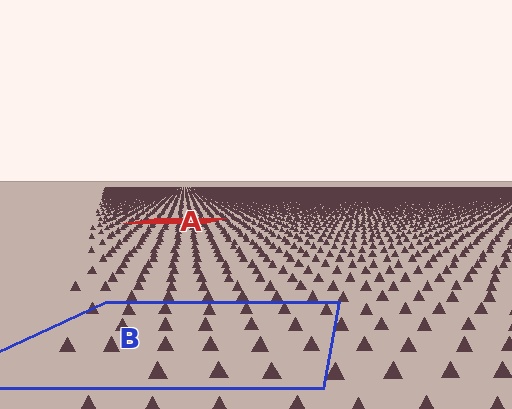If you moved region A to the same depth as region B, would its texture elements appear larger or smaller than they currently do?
They would appear larger. At a closer depth, the same texture elements are projected at a bigger on-screen size.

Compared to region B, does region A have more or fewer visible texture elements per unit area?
Region A has more texture elements per unit area — they are packed more densely because it is farther away.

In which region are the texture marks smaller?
The texture marks are smaller in region A, because it is farther away.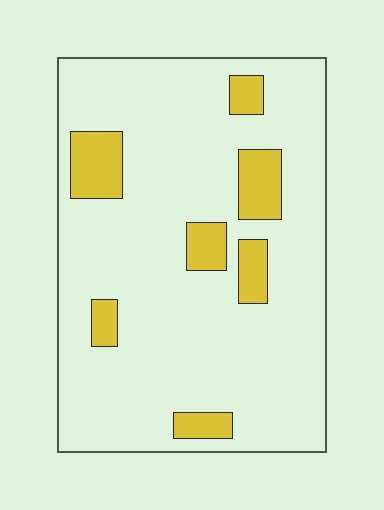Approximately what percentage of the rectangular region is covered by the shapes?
Approximately 15%.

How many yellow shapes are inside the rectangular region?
7.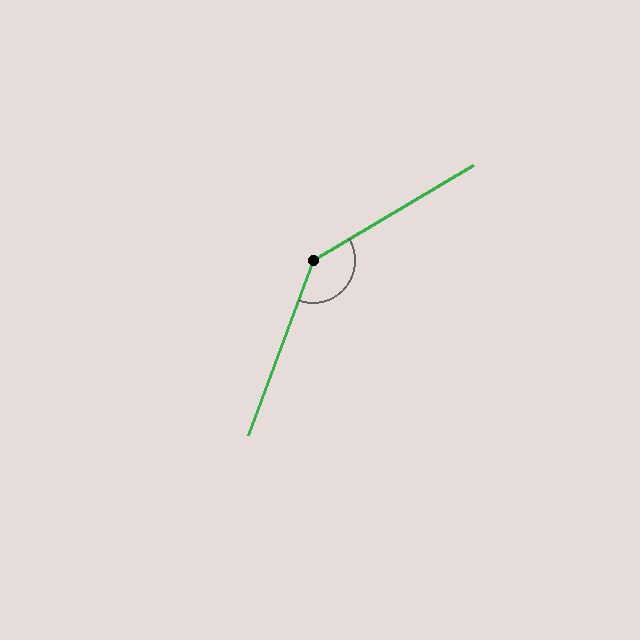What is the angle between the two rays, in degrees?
Approximately 141 degrees.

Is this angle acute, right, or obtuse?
It is obtuse.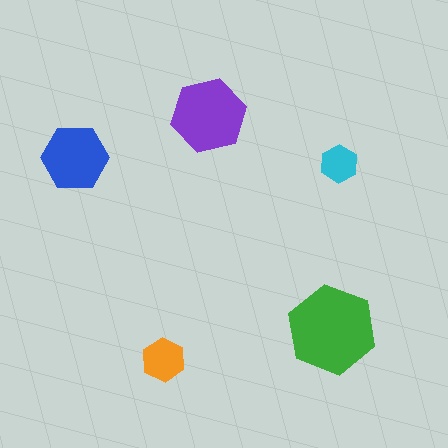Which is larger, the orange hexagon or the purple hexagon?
The purple one.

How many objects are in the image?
There are 5 objects in the image.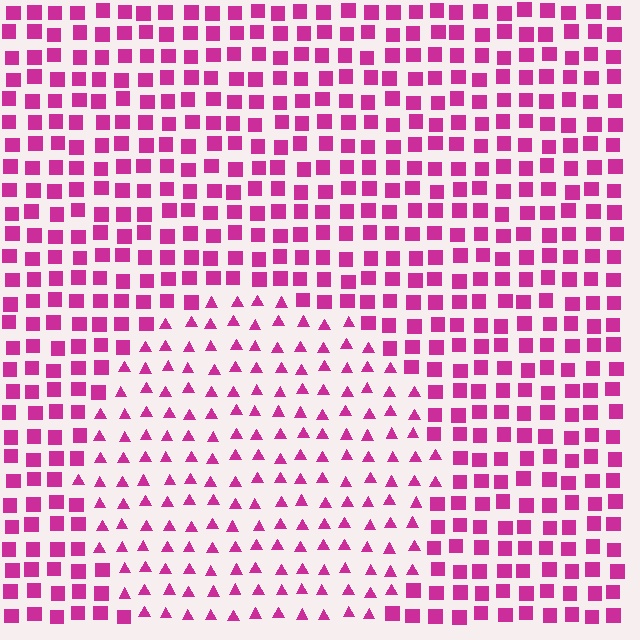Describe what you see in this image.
The image is filled with small magenta elements arranged in a uniform grid. A circle-shaped region contains triangles, while the surrounding area contains squares. The boundary is defined purely by the change in element shape.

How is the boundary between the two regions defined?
The boundary is defined by a change in element shape: triangles inside vs. squares outside. All elements share the same color and spacing.